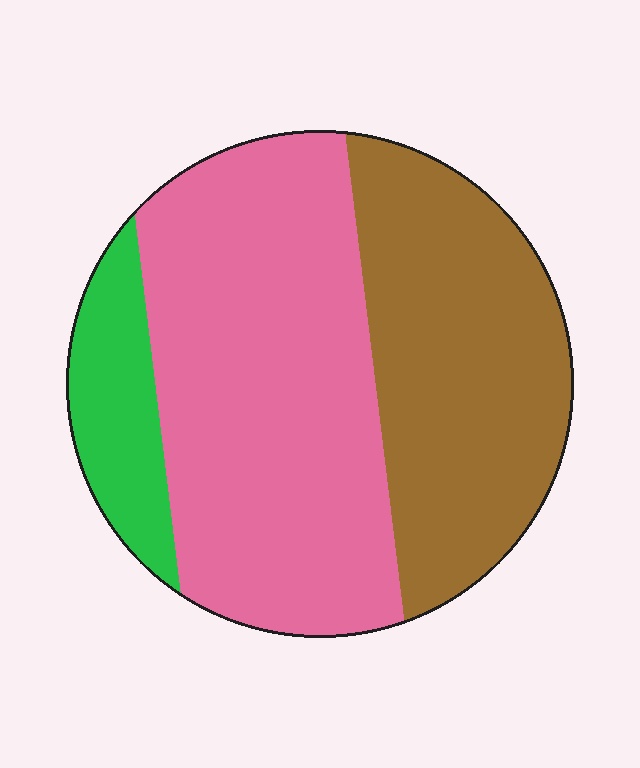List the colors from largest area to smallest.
From largest to smallest: pink, brown, green.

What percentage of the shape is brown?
Brown covers roughly 35% of the shape.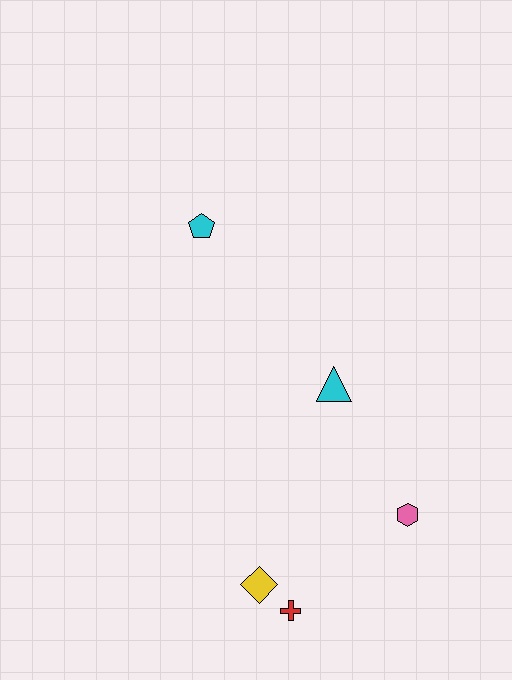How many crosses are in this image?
There is 1 cross.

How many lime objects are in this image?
There are no lime objects.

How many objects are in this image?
There are 5 objects.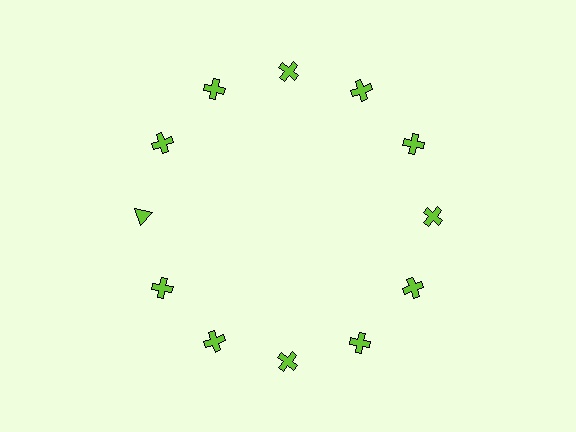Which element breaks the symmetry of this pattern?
The lime triangle at roughly the 9 o'clock position breaks the symmetry. All other shapes are lime crosses.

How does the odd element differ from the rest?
It has a different shape: triangle instead of cross.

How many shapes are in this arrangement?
There are 12 shapes arranged in a ring pattern.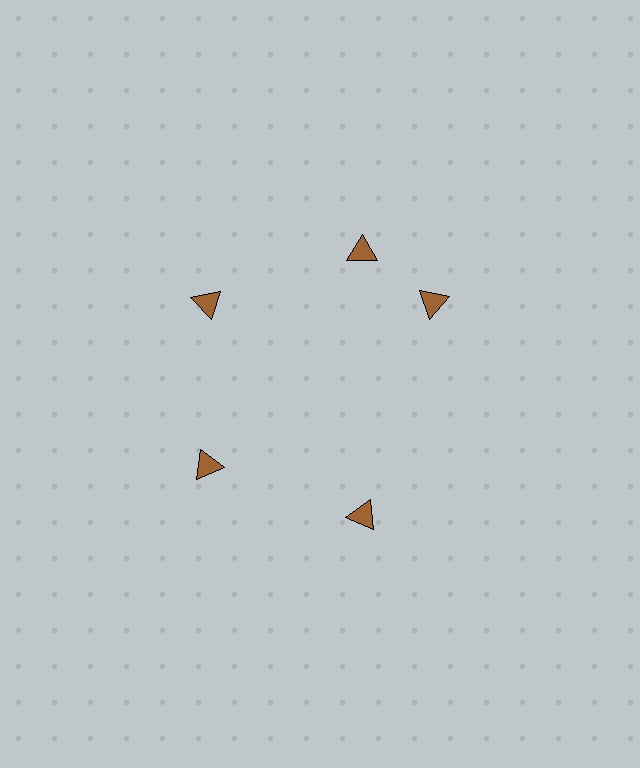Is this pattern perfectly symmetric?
No. The 5 brown triangles are arranged in a ring, but one element near the 3 o'clock position is rotated out of alignment along the ring, breaking the 5-fold rotational symmetry.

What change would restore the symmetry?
The symmetry would be restored by rotating it back into even spacing with its neighbors so that all 5 triangles sit at equal angles and equal distance from the center.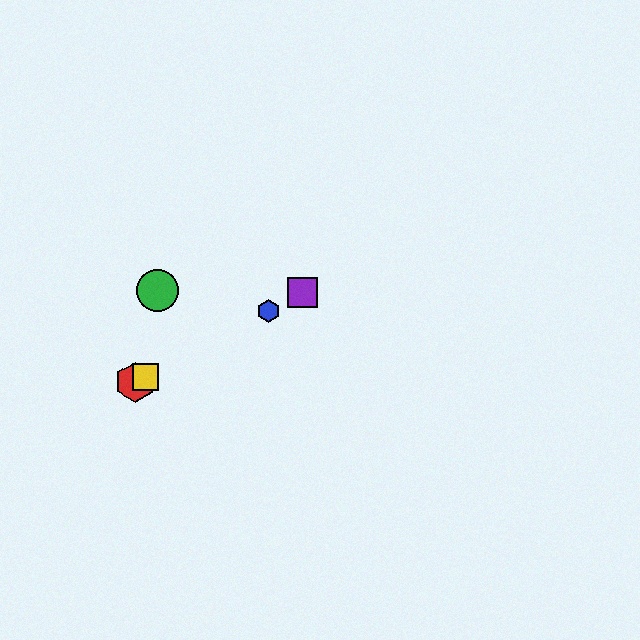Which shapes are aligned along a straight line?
The red hexagon, the blue hexagon, the yellow square, the purple square are aligned along a straight line.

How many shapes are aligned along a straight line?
4 shapes (the red hexagon, the blue hexagon, the yellow square, the purple square) are aligned along a straight line.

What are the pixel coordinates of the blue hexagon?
The blue hexagon is at (269, 311).